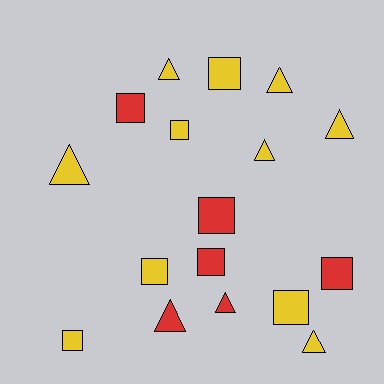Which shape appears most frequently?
Square, with 9 objects.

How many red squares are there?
There are 4 red squares.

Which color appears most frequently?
Yellow, with 11 objects.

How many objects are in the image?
There are 17 objects.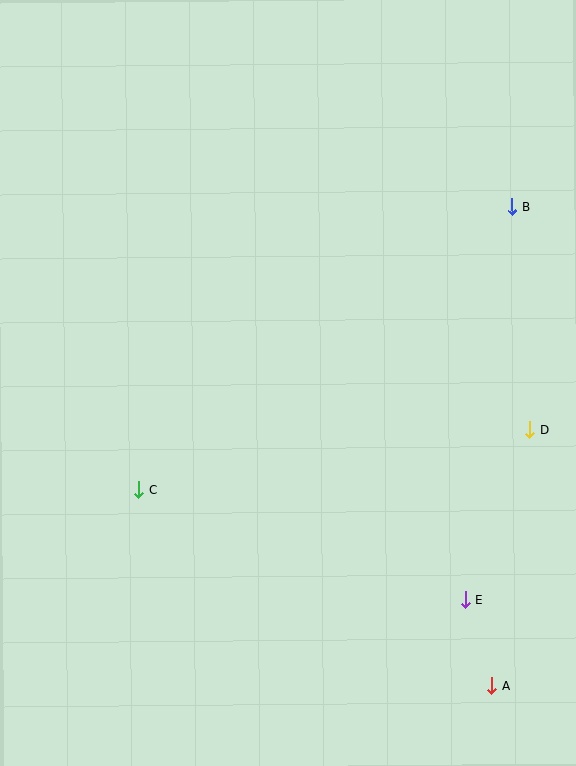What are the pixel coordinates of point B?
Point B is at (512, 207).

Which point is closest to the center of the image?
Point C at (139, 490) is closest to the center.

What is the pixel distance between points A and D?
The distance between A and D is 259 pixels.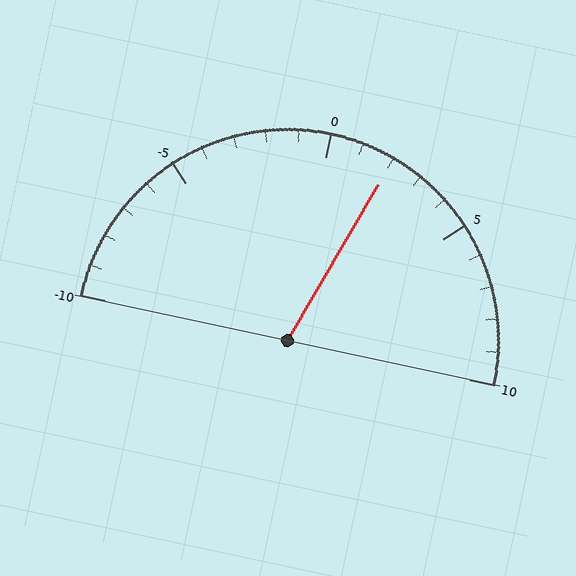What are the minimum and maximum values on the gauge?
The gauge ranges from -10 to 10.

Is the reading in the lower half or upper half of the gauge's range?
The reading is in the upper half of the range (-10 to 10).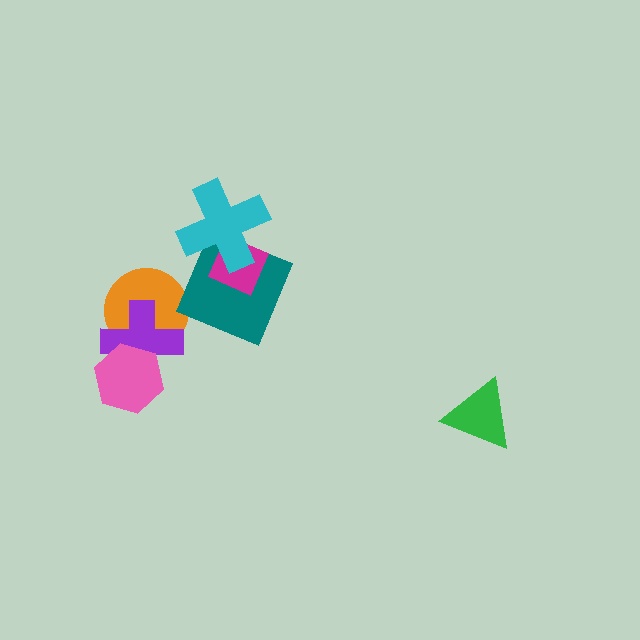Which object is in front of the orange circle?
The purple cross is in front of the orange circle.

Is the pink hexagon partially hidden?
No, no other shape covers it.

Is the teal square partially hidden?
Yes, it is partially covered by another shape.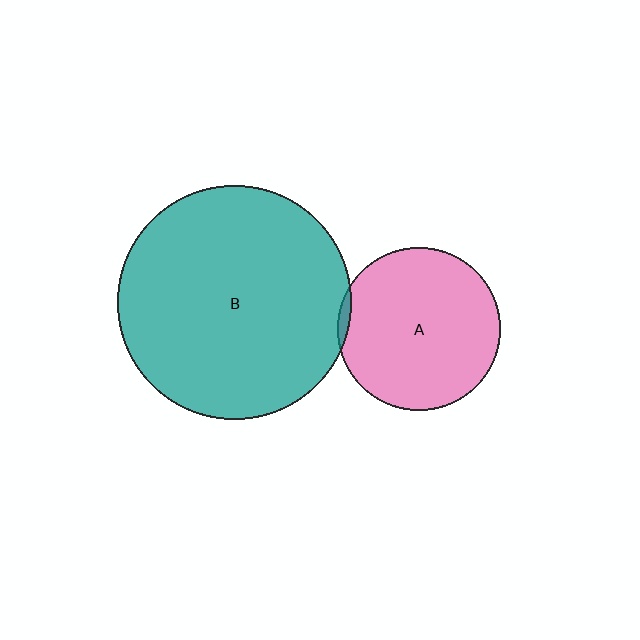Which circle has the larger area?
Circle B (teal).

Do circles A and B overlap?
Yes.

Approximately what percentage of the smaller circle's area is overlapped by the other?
Approximately 5%.